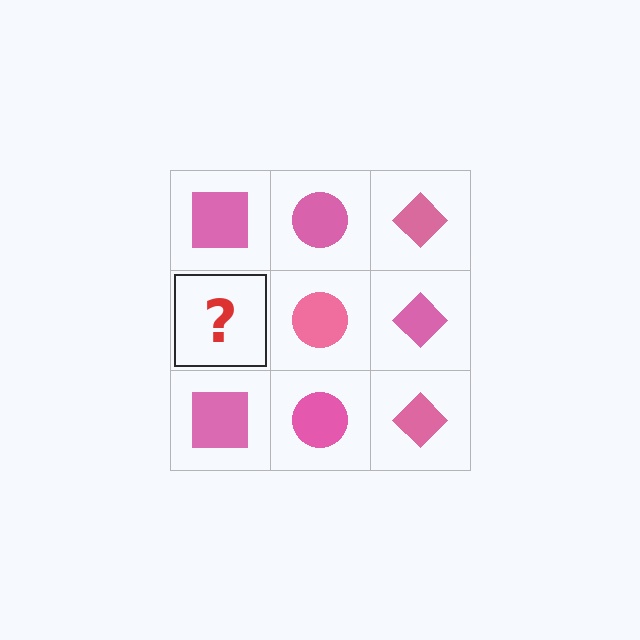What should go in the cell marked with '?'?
The missing cell should contain a pink square.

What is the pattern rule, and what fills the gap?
The rule is that each column has a consistent shape. The gap should be filled with a pink square.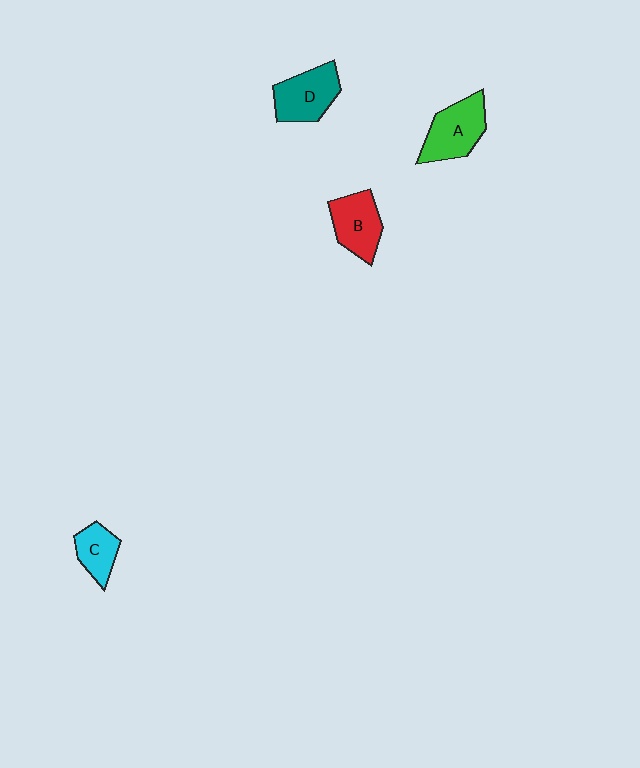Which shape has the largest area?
Shape A (green).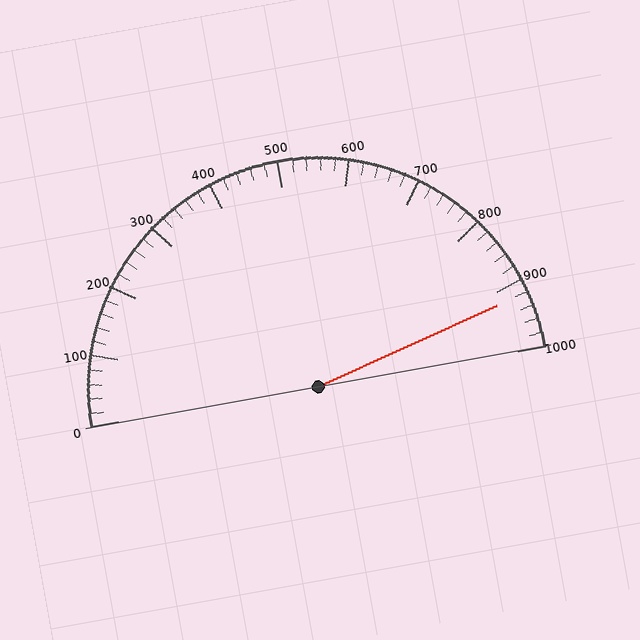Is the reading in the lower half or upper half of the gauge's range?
The reading is in the upper half of the range (0 to 1000).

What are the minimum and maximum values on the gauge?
The gauge ranges from 0 to 1000.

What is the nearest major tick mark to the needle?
The nearest major tick mark is 900.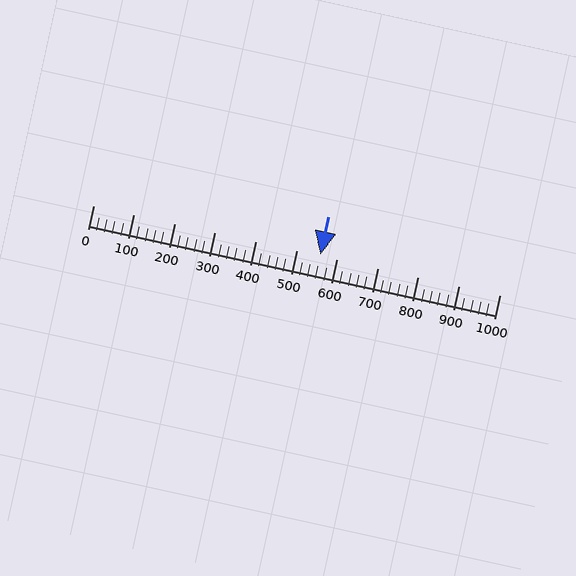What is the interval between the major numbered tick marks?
The major tick marks are spaced 100 units apart.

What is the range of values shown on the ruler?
The ruler shows values from 0 to 1000.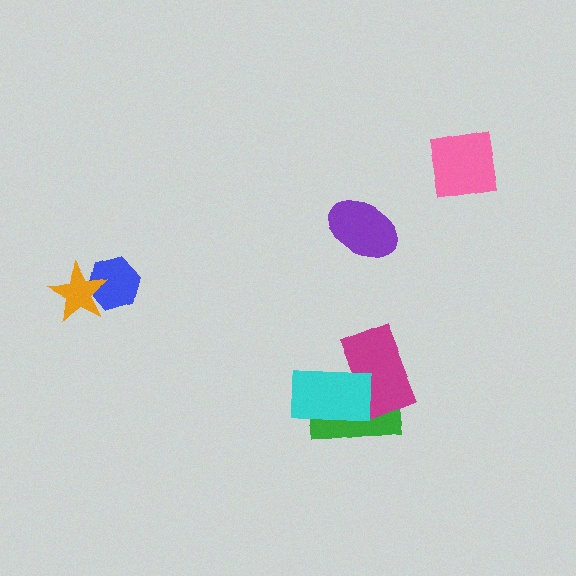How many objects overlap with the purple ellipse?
0 objects overlap with the purple ellipse.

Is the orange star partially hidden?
No, no other shape covers it.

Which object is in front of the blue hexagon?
The orange star is in front of the blue hexagon.